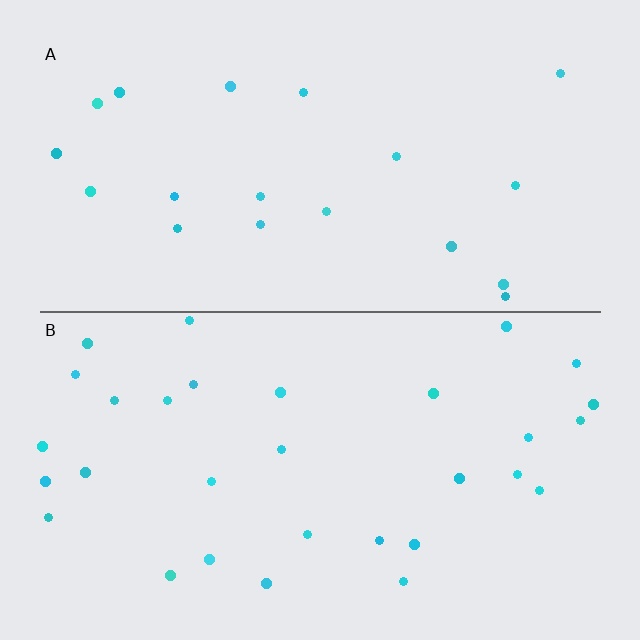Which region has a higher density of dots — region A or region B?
B (the bottom).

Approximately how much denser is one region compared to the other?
Approximately 1.6× — region B over region A.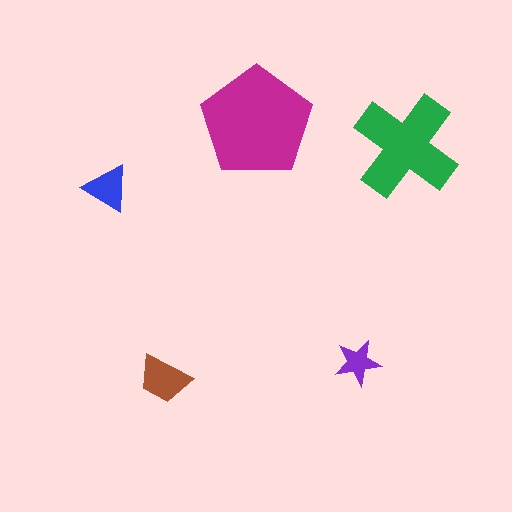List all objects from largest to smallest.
The magenta pentagon, the green cross, the brown trapezoid, the blue triangle, the purple star.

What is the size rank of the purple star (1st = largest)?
5th.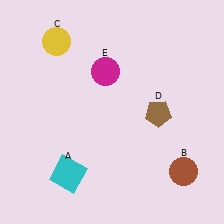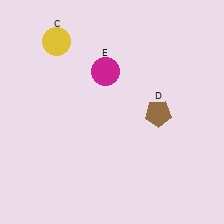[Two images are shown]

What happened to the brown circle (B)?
The brown circle (B) was removed in Image 2. It was in the bottom-right area of Image 1.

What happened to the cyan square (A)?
The cyan square (A) was removed in Image 2. It was in the bottom-left area of Image 1.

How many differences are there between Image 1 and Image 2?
There are 2 differences between the two images.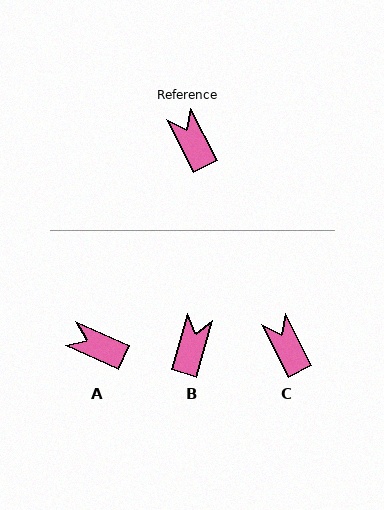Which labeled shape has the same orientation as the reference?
C.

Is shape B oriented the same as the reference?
No, it is off by about 43 degrees.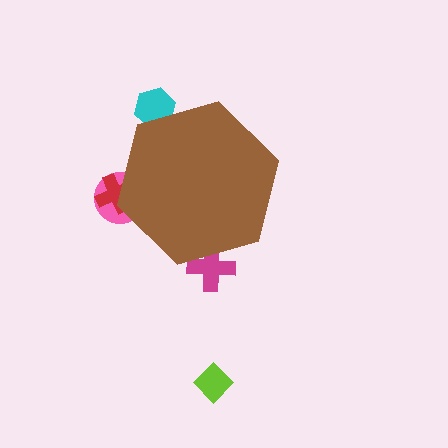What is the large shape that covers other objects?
A brown hexagon.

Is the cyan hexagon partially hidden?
Yes, the cyan hexagon is partially hidden behind the brown hexagon.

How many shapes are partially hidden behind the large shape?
4 shapes are partially hidden.